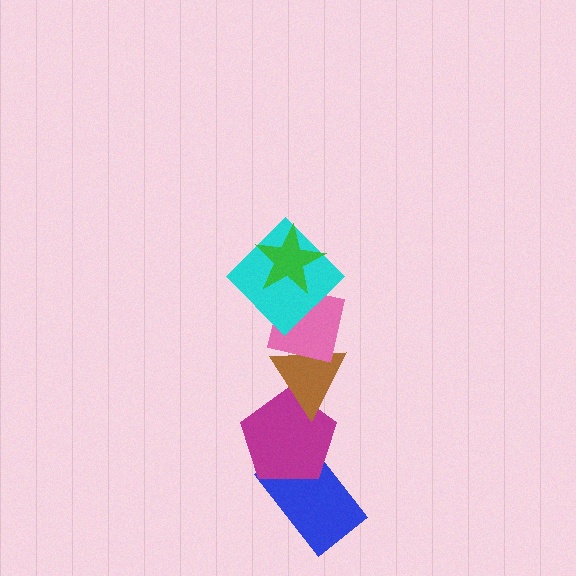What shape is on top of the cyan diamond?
The green star is on top of the cyan diamond.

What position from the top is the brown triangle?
The brown triangle is 4th from the top.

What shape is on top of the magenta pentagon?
The brown triangle is on top of the magenta pentagon.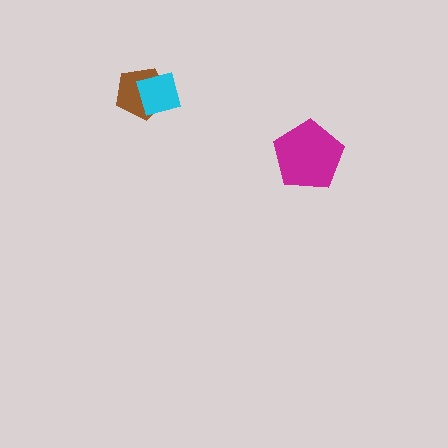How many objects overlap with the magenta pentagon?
0 objects overlap with the magenta pentagon.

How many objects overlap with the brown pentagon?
1 object overlaps with the brown pentagon.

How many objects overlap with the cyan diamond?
1 object overlaps with the cyan diamond.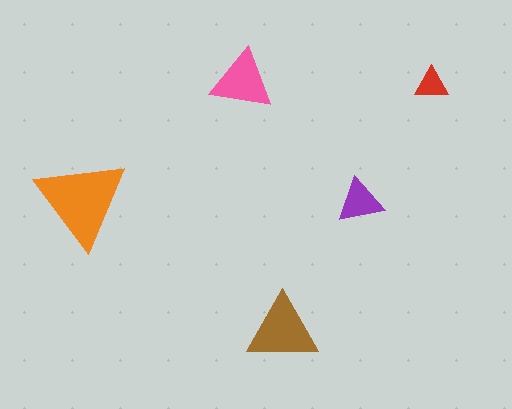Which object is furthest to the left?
The orange triangle is leftmost.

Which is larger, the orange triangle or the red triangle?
The orange one.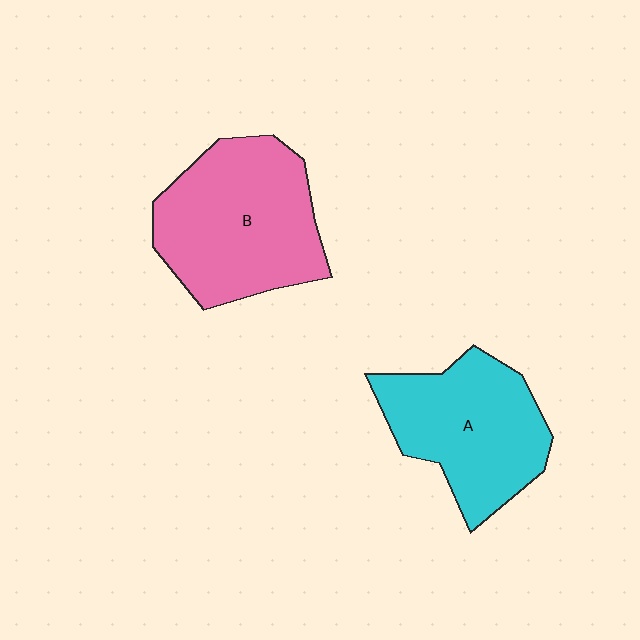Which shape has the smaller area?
Shape A (cyan).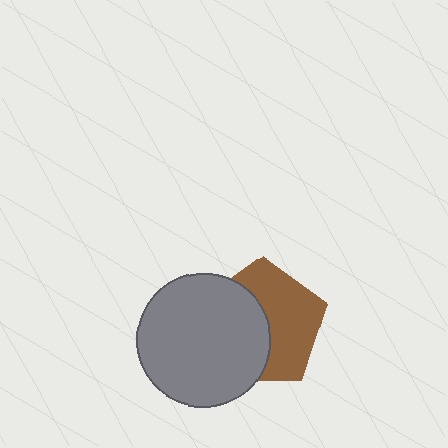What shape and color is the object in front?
The object in front is a gray circle.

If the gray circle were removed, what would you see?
You would see the complete brown pentagon.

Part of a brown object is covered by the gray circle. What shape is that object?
It is a pentagon.